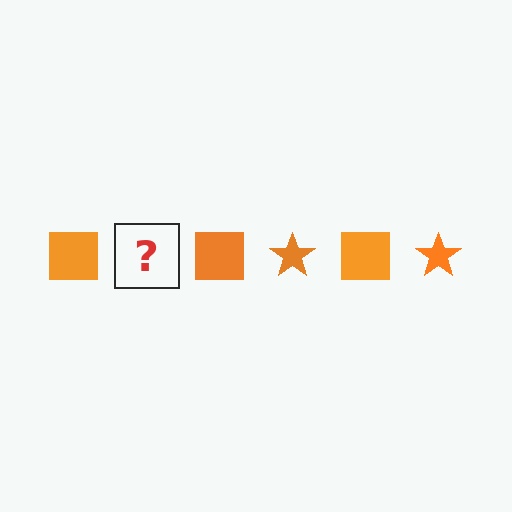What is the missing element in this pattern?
The missing element is an orange star.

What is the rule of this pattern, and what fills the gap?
The rule is that the pattern cycles through square, star shapes in orange. The gap should be filled with an orange star.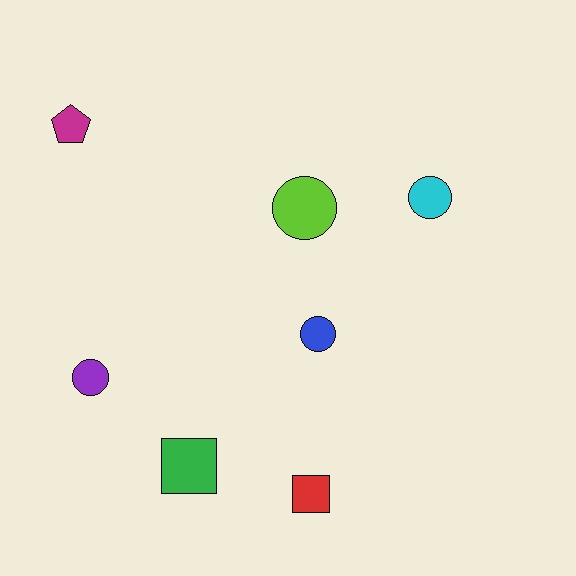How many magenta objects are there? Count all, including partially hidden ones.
There is 1 magenta object.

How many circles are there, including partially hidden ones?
There are 4 circles.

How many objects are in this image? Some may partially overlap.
There are 7 objects.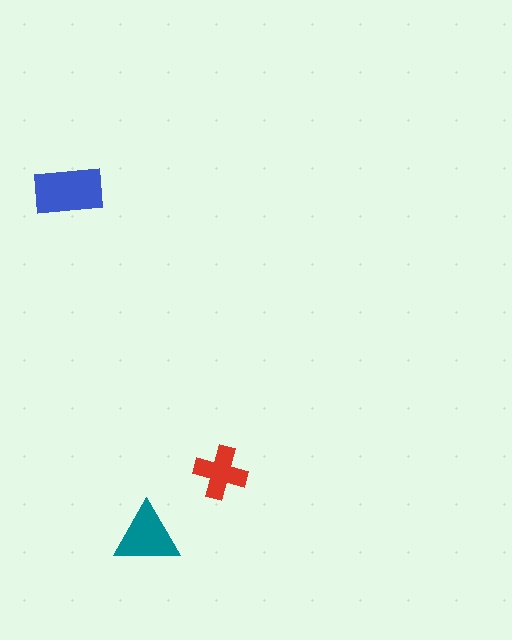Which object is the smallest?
The red cross.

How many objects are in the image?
There are 3 objects in the image.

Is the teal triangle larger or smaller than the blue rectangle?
Smaller.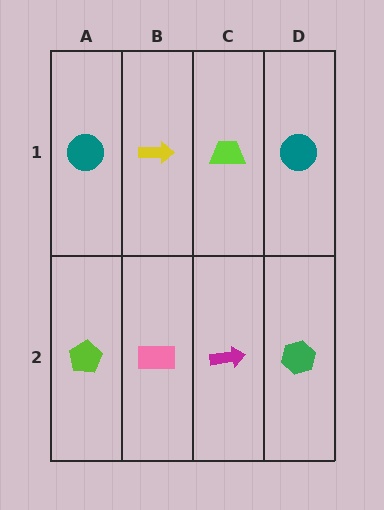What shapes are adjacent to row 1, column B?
A pink rectangle (row 2, column B), a teal circle (row 1, column A), a lime trapezoid (row 1, column C).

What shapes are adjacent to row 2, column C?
A lime trapezoid (row 1, column C), a pink rectangle (row 2, column B), a green hexagon (row 2, column D).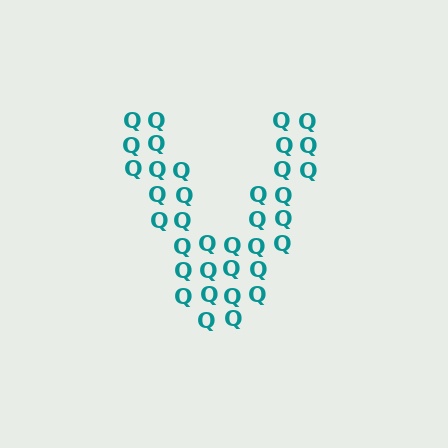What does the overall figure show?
The overall figure shows the letter V.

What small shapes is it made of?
It is made of small letter Q's.